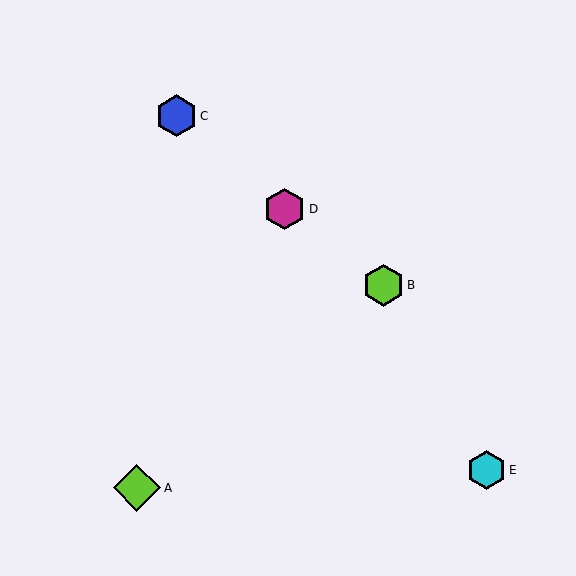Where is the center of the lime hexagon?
The center of the lime hexagon is at (383, 285).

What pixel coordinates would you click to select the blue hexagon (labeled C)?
Click at (176, 116) to select the blue hexagon C.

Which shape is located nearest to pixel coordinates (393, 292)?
The lime hexagon (labeled B) at (383, 285) is nearest to that location.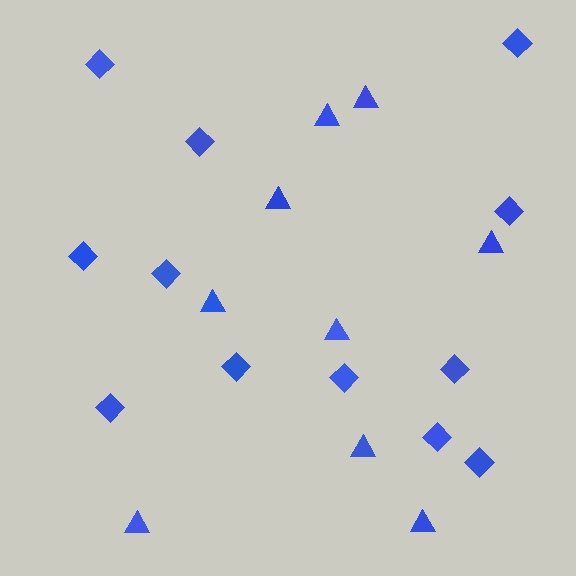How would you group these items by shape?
There are 2 groups: one group of triangles (9) and one group of diamonds (12).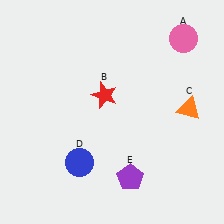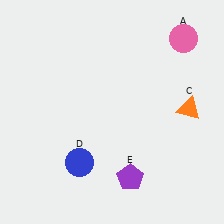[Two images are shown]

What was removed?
The red star (B) was removed in Image 2.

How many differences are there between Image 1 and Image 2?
There is 1 difference between the two images.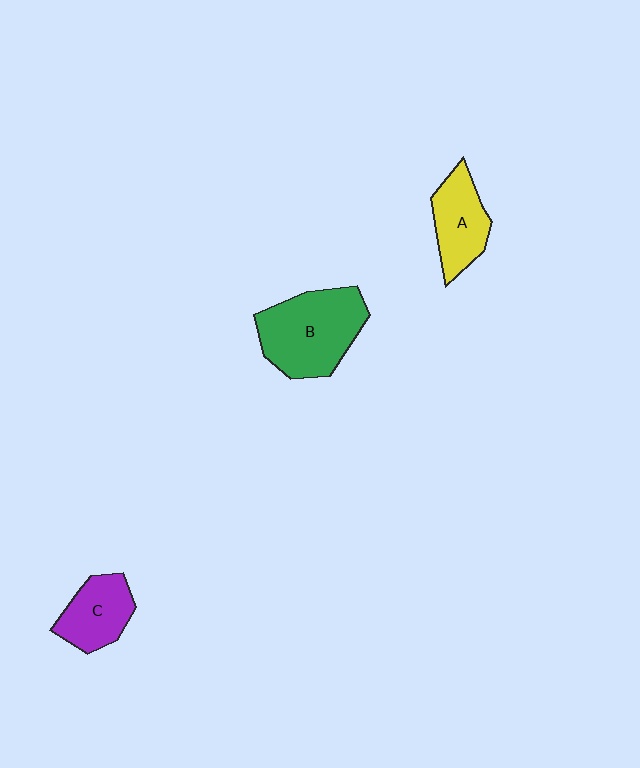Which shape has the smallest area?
Shape C (purple).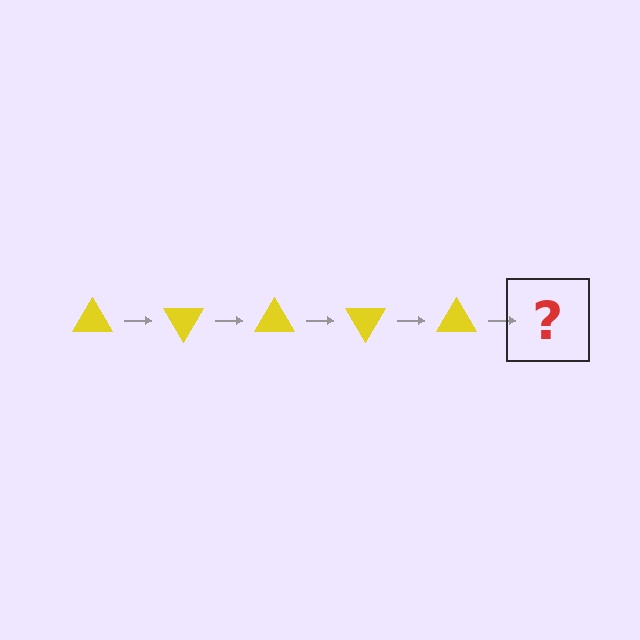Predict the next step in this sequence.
The next step is a yellow triangle rotated 300 degrees.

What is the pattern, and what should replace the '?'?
The pattern is that the triangle rotates 60 degrees each step. The '?' should be a yellow triangle rotated 300 degrees.